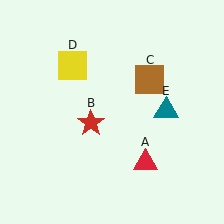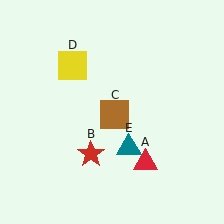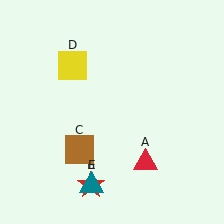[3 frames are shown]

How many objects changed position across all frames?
3 objects changed position: red star (object B), brown square (object C), teal triangle (object E).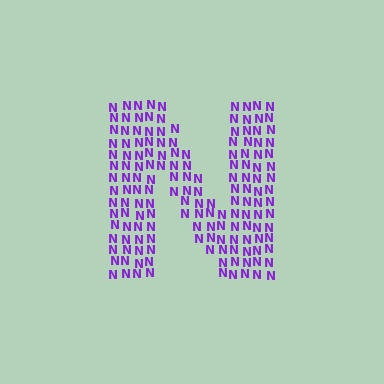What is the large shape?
The large shape is the letter N.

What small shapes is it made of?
It is made of small letter N's.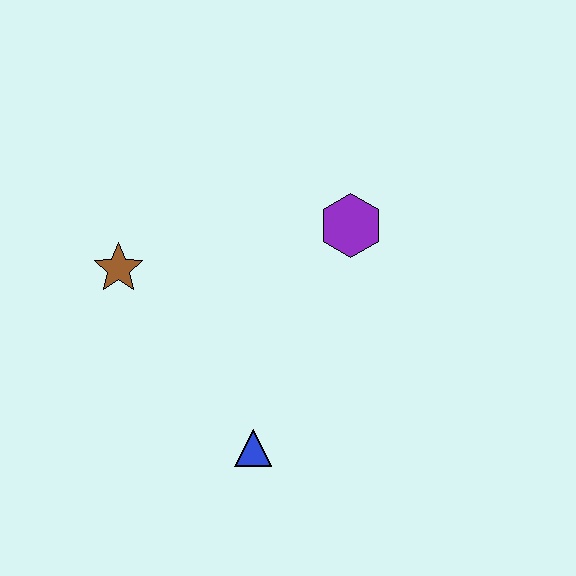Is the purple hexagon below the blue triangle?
No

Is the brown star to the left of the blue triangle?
Yes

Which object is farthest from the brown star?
The purple hexagon is farthest from the brown star.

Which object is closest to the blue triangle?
The brown star is closest to the blue triangle.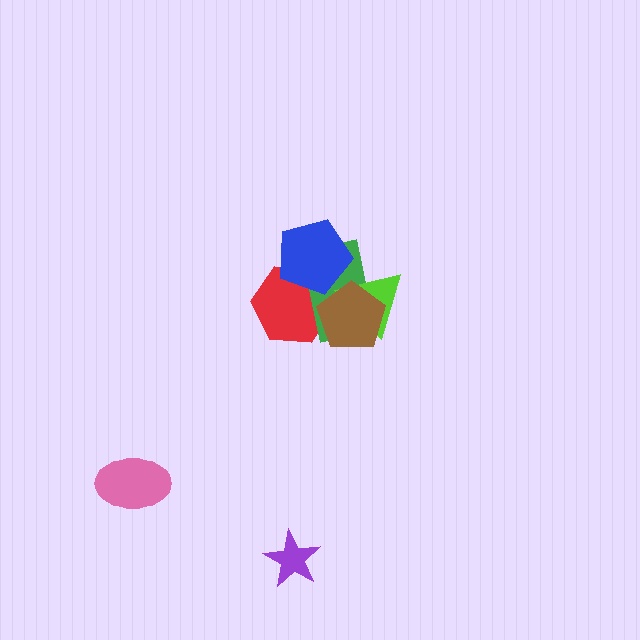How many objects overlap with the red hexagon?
3 objects overlap with the red hexagon.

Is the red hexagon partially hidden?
Yes, it is partially covered by another shape.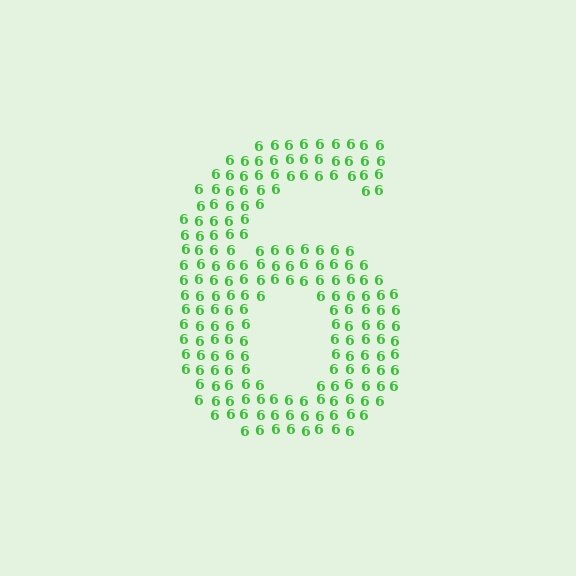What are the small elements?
The small elements are digit 6's.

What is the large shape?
The large shape is the digit 6.